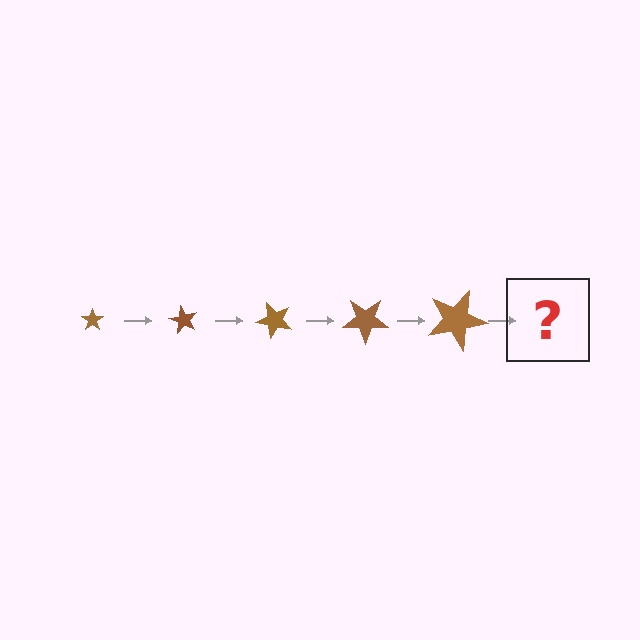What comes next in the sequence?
The next element should be a star, larger than the previous one and rotated 300 degrees from the start.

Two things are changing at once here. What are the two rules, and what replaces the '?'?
The two rules are that the star grows larger each step and it rotates 60 degrees each step. The '?' should be a star, larger than the previous one and rotated 300 degrees from the start.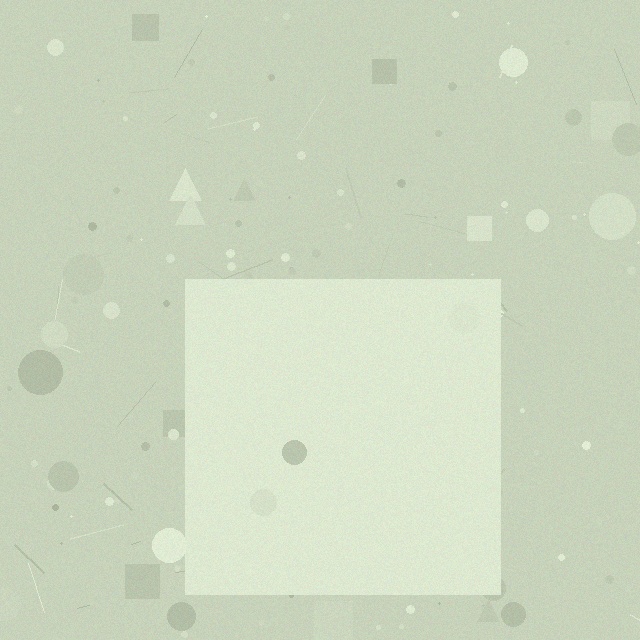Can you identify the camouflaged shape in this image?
The camouflaged shape is a square.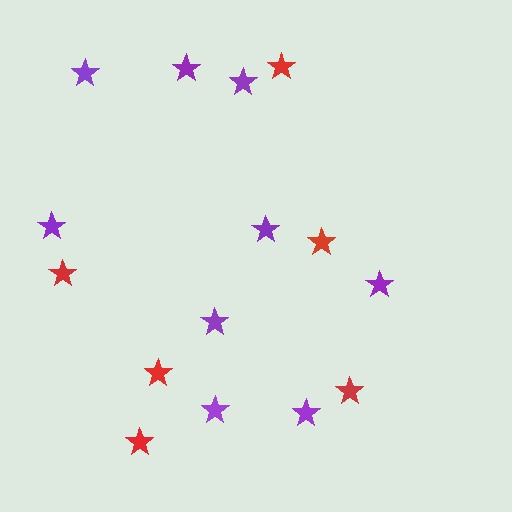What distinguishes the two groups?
There are 2 groups: one group of red stars (6) and one group of purple stars (9).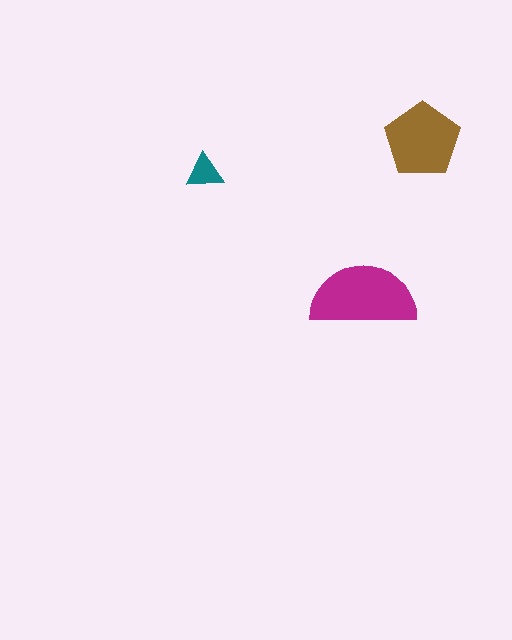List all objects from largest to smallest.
The magenta semicircle, the brown pentagon, the teal triangle.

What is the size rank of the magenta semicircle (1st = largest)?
1st.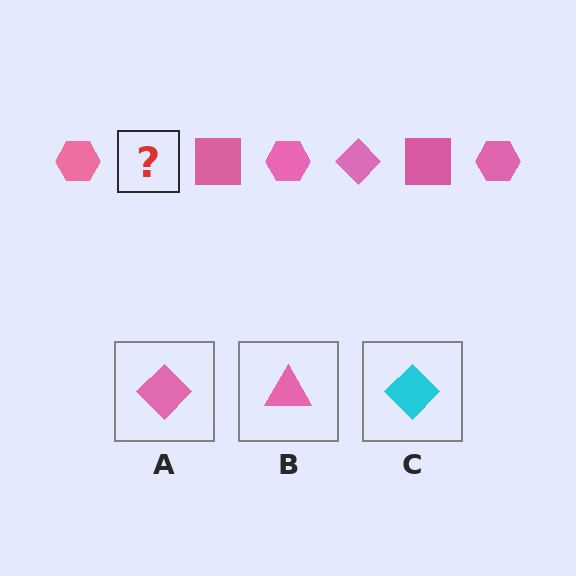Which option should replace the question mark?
Option A.